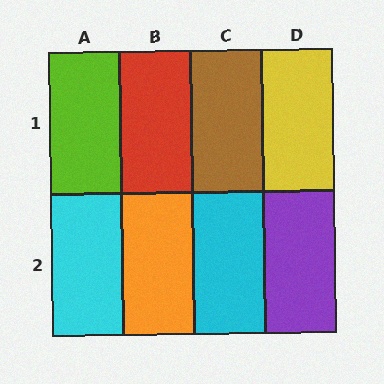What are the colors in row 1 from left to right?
Lime, red, brown, yellow.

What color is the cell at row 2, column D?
Purple.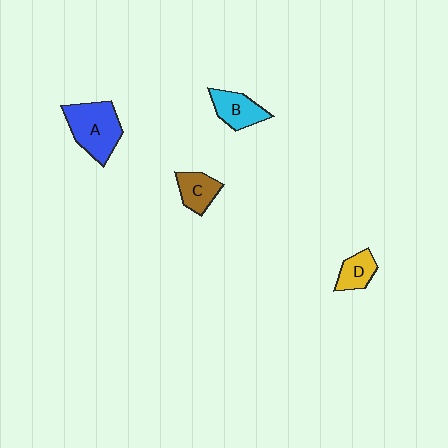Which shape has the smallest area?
Shape D (yellow).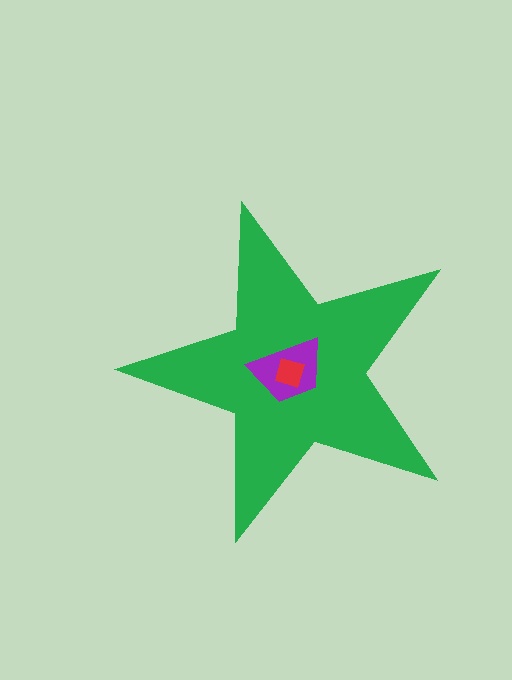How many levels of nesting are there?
3.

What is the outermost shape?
The green star.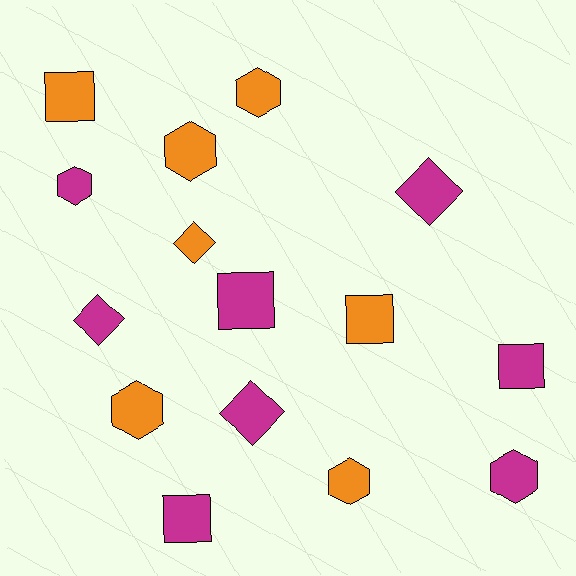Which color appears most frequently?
Magenta, with 8 objects.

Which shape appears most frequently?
Hexagon, with 6 objects.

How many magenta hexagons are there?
There are 2 magenta hexagons.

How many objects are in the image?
There are 15 objects.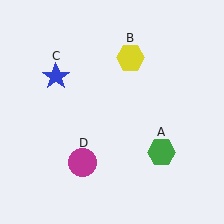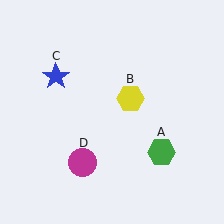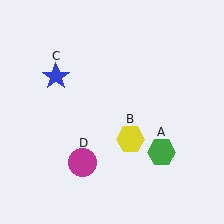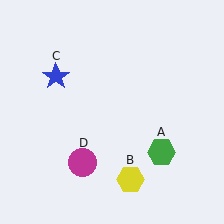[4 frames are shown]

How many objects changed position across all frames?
1 object changed position: yellow hexagon (object B).